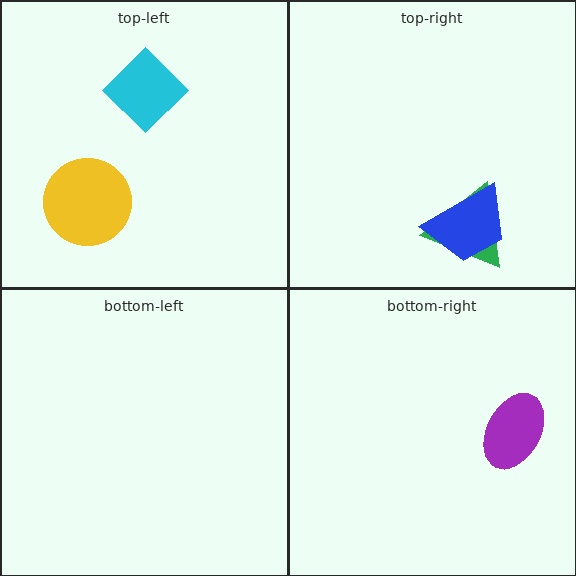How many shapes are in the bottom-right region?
1.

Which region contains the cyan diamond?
The top-left region.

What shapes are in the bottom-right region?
The purple ellipse.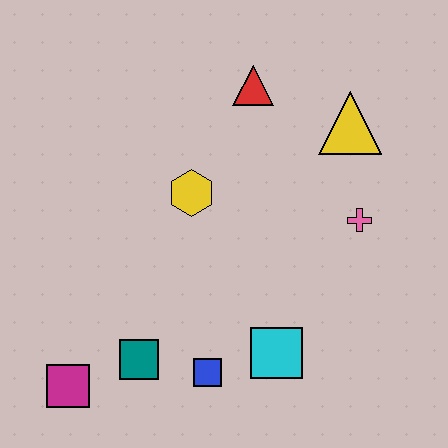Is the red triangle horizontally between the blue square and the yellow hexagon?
No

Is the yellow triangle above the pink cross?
Yes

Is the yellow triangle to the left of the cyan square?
No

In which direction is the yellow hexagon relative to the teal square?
The yellow hexagon is above the teal square.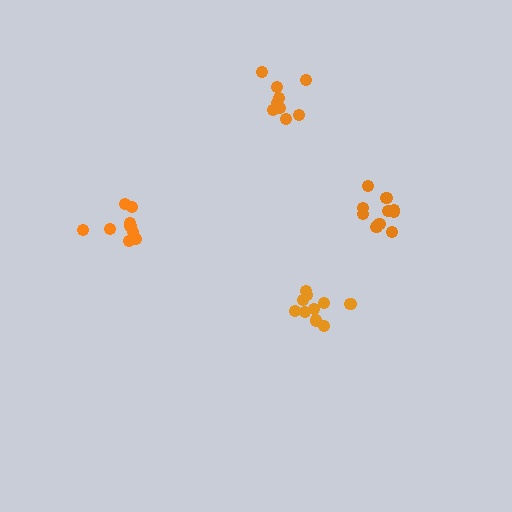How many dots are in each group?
Group 1: 11 dots, Group 2: 9 dots, Group 3: 9 dots, Group 4: 10 dots (39 total).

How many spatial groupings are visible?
There are 4 spatial groupings.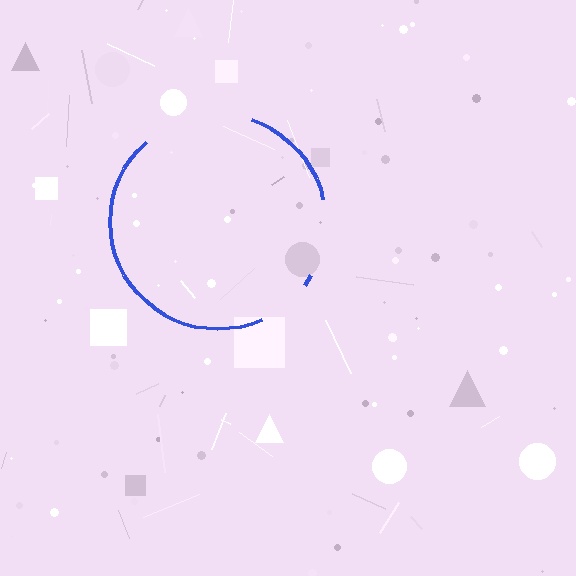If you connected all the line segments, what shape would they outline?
They would outline a circle.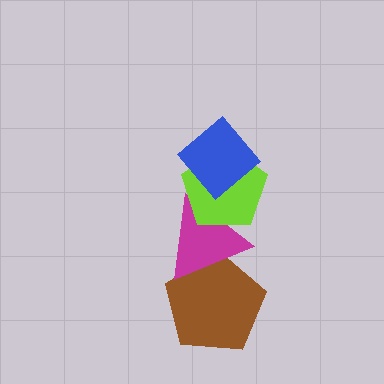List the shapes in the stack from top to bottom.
From top to bottom: the blue diamond, the lime pentagon, the magenta triangle, the brown pentagon.